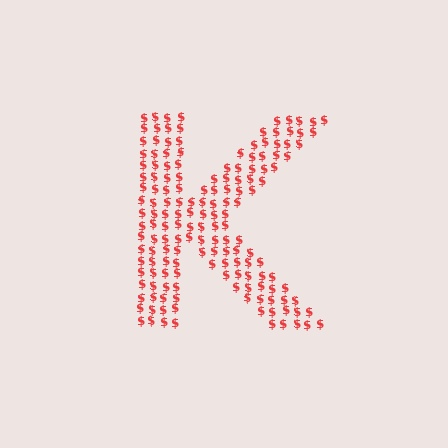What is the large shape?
The large shape is the letter K.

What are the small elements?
The small elements are dollar signs.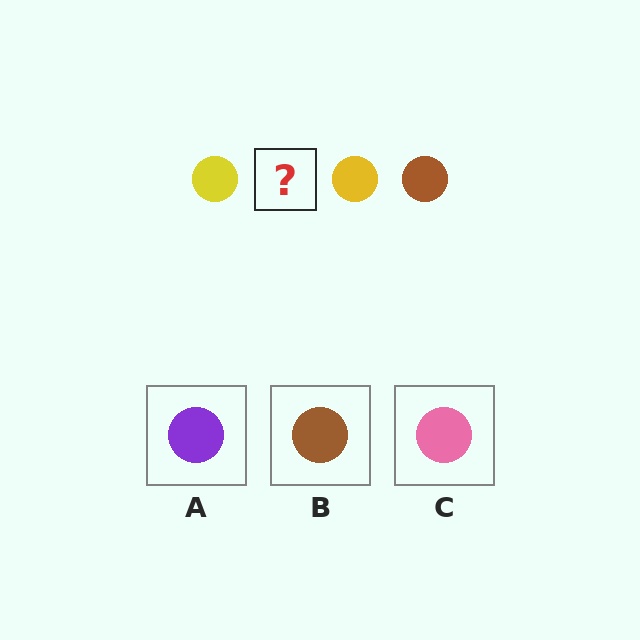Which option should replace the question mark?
Option B.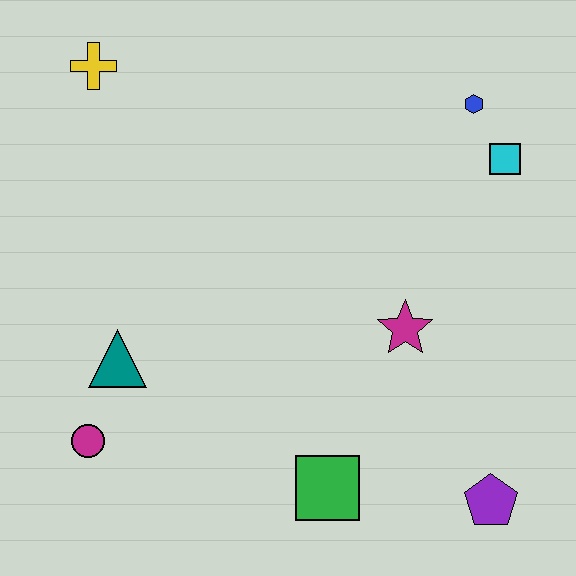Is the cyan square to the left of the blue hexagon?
No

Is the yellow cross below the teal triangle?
No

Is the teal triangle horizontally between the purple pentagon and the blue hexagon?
No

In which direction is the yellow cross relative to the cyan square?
The yellow cross is to the left of the cyan square.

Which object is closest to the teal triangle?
The magenta circle is closest to the teal triangle.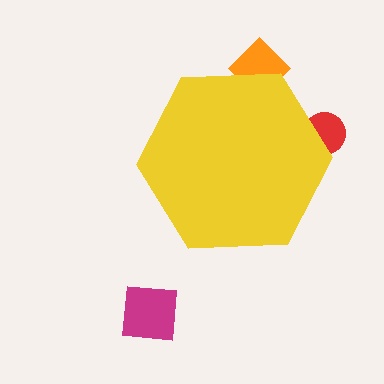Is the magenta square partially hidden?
No, the magenta square is fully visible.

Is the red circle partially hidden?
Yes, the red circle is partially hidden behind the yellow hexagon.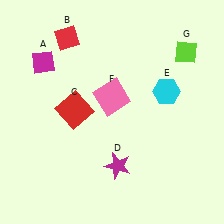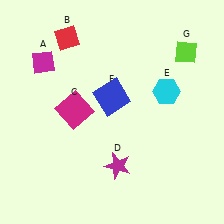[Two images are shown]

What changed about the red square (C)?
In Image 1, C is red. In Image 2, it changed to magenta.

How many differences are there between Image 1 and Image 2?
There are 2 differences between the two images.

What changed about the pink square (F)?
In Image 1, F is pink. In Image 2, it changed to blue.